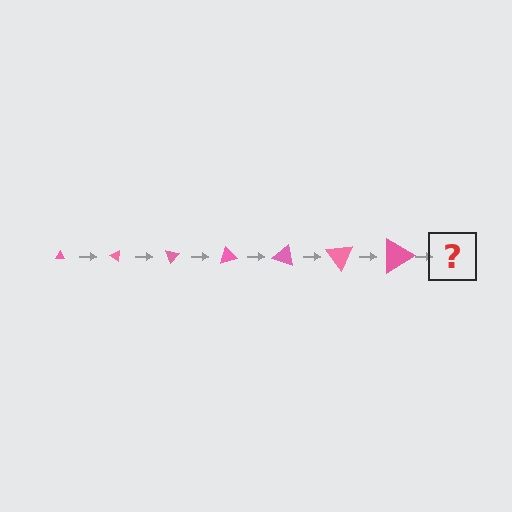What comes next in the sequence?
The next element should be a triangle, larger than the previous one and rotated 245 degrees from the start.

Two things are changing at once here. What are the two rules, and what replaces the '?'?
The two rules are that the triangle grows larger each step and it rotates 35 degrees each step. The '?' should be a triangle, larger than the previous one and rotated 245 degrees from the start.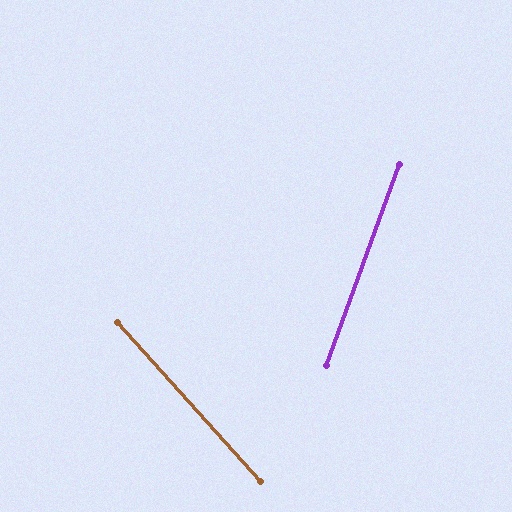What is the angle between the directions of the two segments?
Approximately 62 degrees.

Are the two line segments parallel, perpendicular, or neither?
Neither parallel nor perpendicular — they differ by about 62°.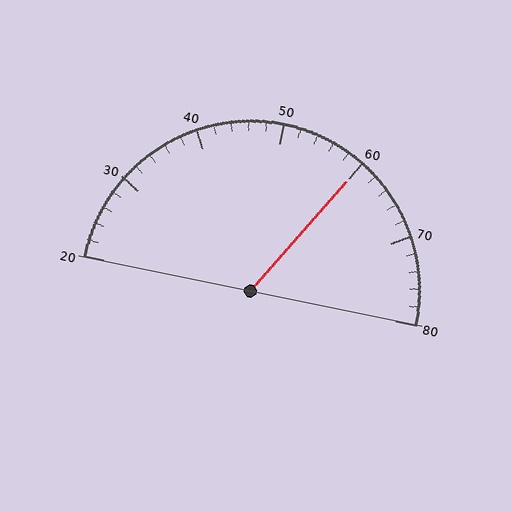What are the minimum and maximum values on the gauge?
The gauge ranges from 20 to 80.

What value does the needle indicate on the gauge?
The needle indicates approximately 60.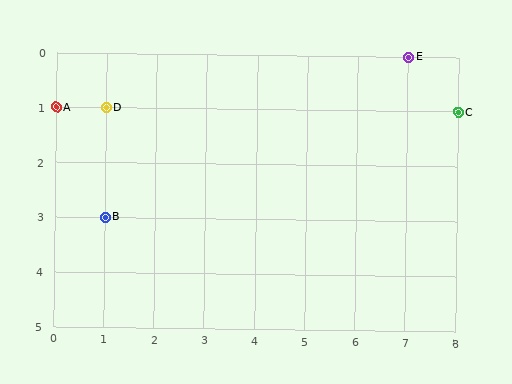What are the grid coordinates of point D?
Point D is at grid coordinates (1, 1).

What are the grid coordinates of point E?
Point E is at grid coordinates (7, 0).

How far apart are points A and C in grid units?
Points A and C are 8 columns apart.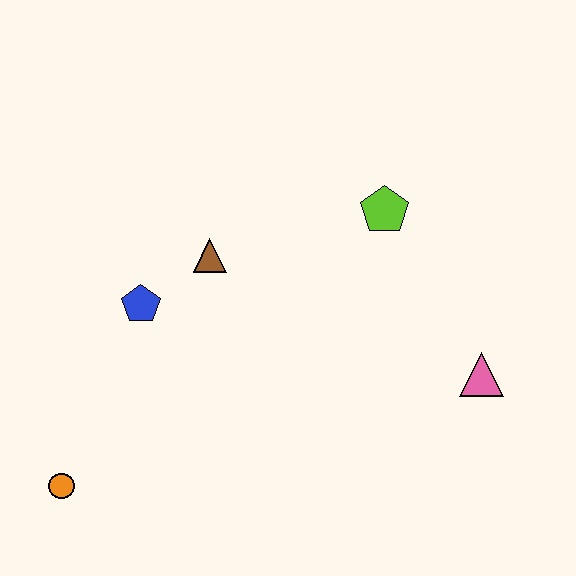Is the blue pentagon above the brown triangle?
No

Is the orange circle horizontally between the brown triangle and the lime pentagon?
No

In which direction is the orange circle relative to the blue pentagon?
The orange circle is below the blue pentagon.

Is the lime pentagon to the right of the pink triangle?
No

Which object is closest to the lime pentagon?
The brown triangle is closest to the lime pentagon.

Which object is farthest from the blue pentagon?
The pink triangle is farthest from the blue pentagon.